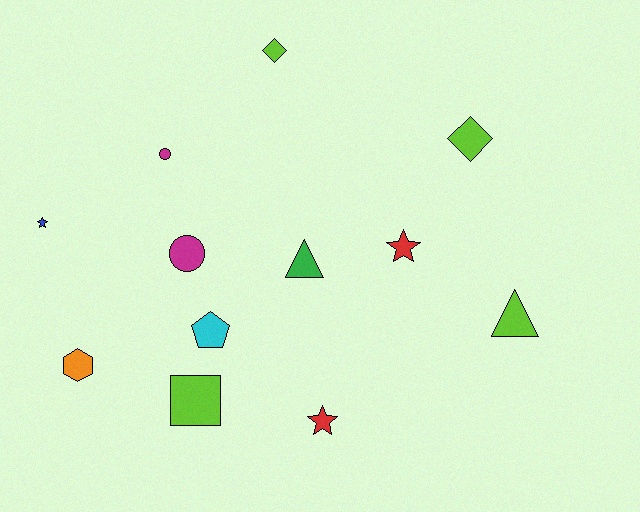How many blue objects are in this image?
There is 1 blue object.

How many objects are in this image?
There are 12 objects.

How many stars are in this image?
There are 3 stars.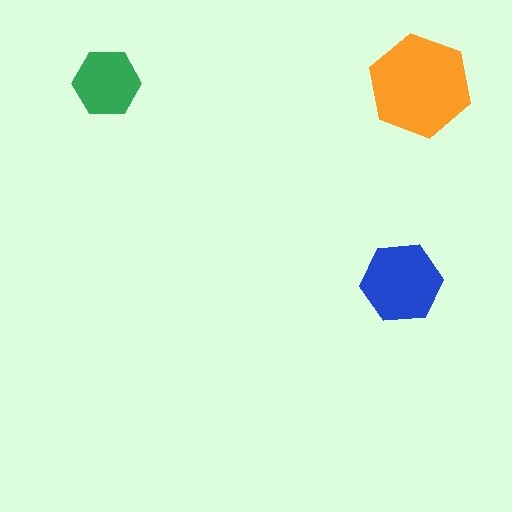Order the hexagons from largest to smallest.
the orange one, the blue one, the green one.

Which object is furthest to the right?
The orange hexagon is rightmost.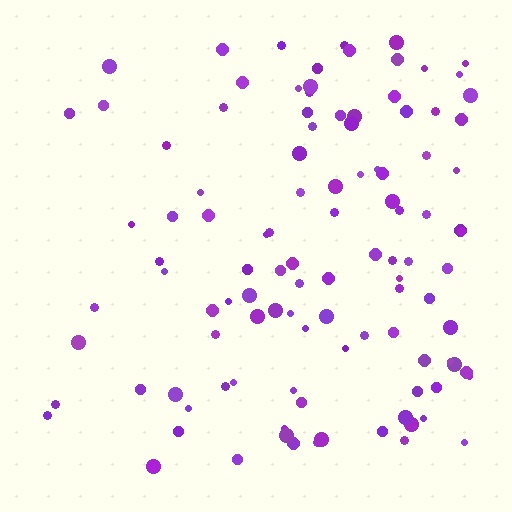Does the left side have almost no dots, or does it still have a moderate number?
Still a moderate number, just noticeably fewer than the right.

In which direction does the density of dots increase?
From left to right, with the right side densest.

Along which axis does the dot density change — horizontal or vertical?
Horizontal.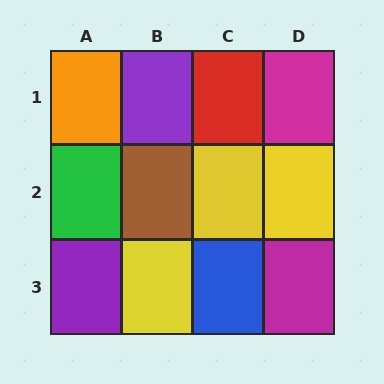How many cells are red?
1 cell is red.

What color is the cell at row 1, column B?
Purple.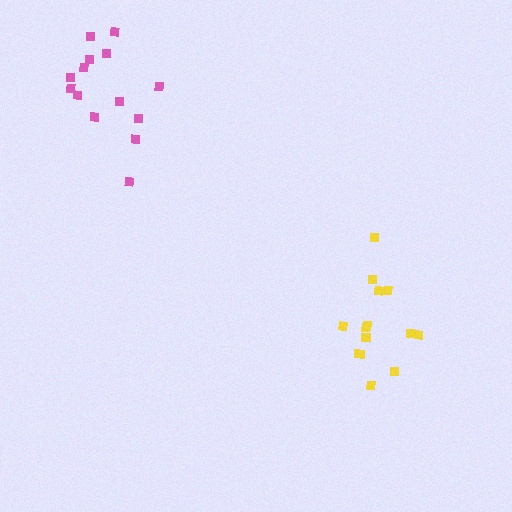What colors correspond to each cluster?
The clusters are colored: yellow, pink.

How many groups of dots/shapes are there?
There are 2 groups.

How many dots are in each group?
Group 1: 14 dots, Group 2: 14 dots (28 total).